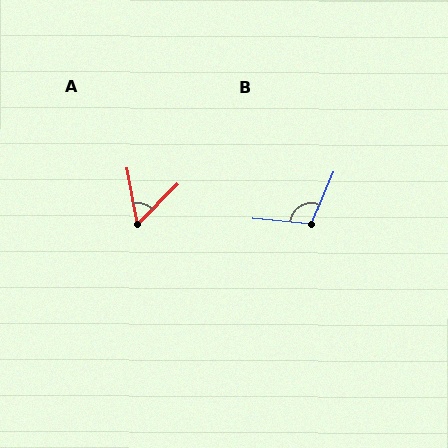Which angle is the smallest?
A, at approximately 55 degrees.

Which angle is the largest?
B, at approximately 107 degrees.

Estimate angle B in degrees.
Approximately 107 degrees.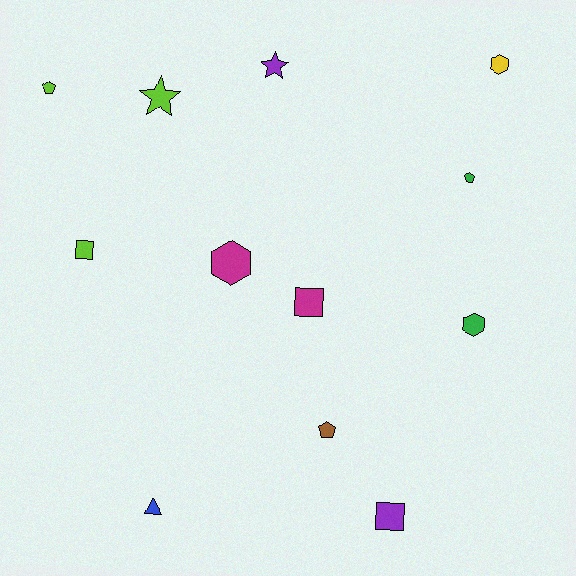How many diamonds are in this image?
There are no diamonds.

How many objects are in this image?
There are 12 objects.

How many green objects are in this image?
There are 2 green objects.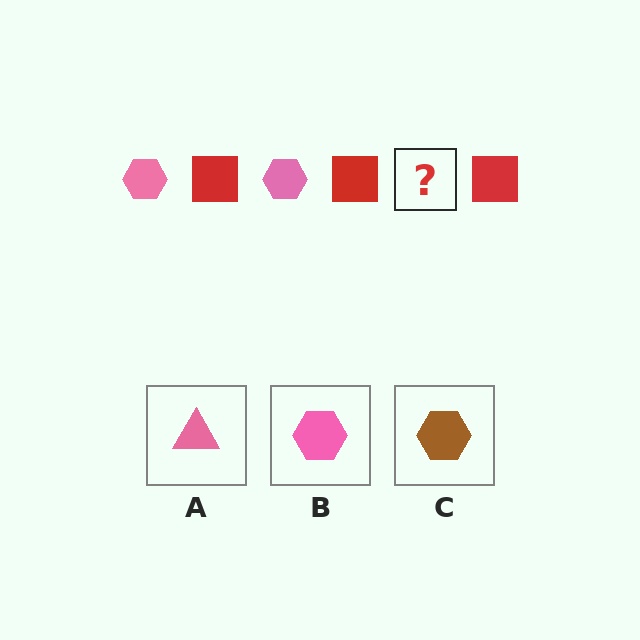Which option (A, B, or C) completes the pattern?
B.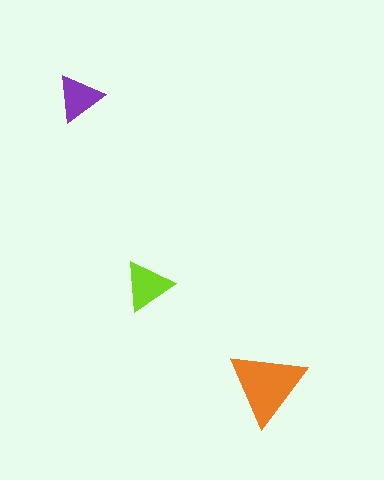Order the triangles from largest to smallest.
the orange one, the lime one, the purple one.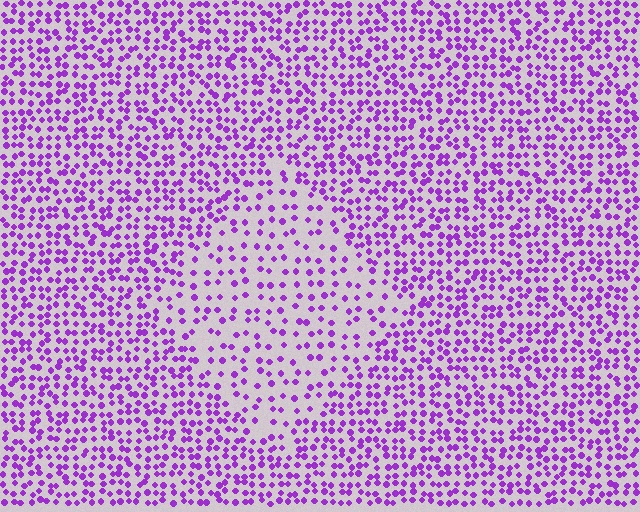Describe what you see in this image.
The image contains small purple elements arranged at two different densities. A diamond-shaped region is visible where the elements are less densely packed than the surrounding area.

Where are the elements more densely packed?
The elements are more densely packed outside the diamond boundary.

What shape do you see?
I see a diamond.